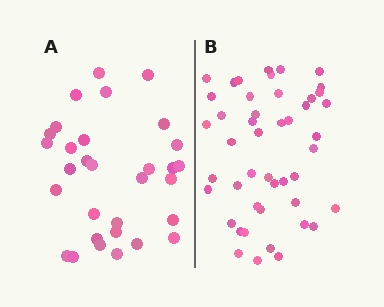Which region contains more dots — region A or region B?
Region B (the right region) has more dots.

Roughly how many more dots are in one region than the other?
Region B has approximately 15 more dots than region A.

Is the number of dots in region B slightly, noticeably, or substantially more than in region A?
Region B has substantially more. The ratio is roughly 1.5 to 1.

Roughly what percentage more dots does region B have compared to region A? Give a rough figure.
About 50% more.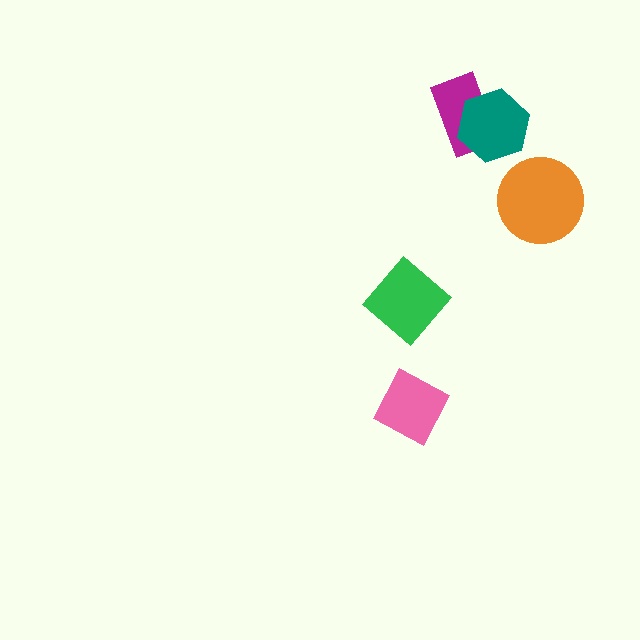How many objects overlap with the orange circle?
0 objects overlap with the orange circle.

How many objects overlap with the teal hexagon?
1 object overlaps with the teal hexagon.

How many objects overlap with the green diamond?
0 objects overlap with the green diamond.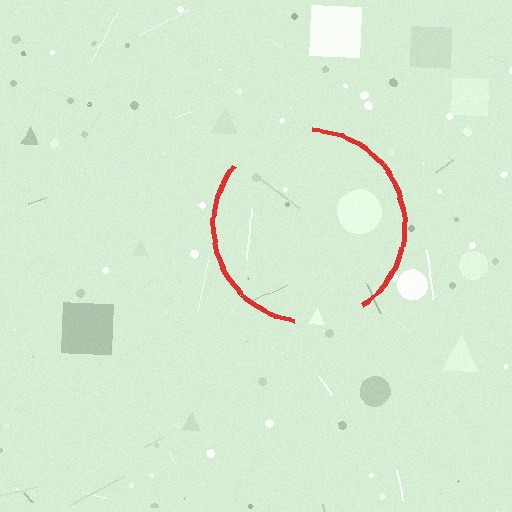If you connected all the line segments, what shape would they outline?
They would outline a circle.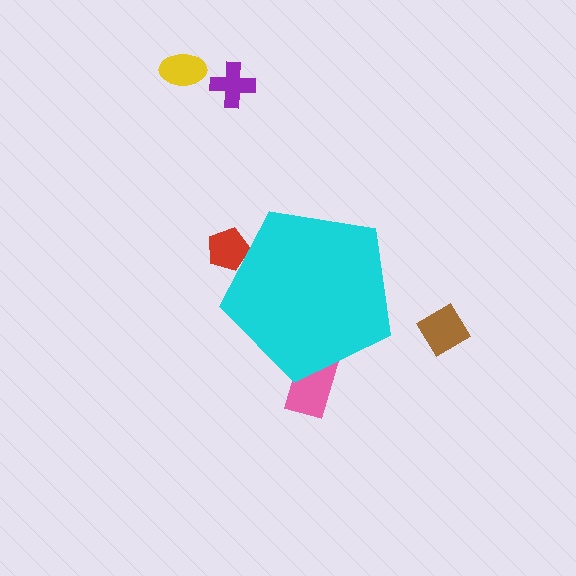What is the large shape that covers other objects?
A cyan pentagon.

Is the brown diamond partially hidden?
No, the brown diamond is fully visible.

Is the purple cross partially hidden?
No, the purple cross is fully visible.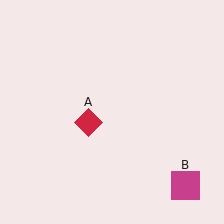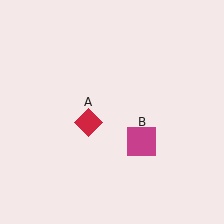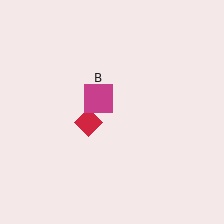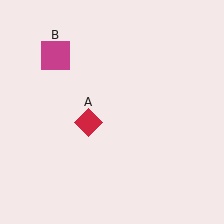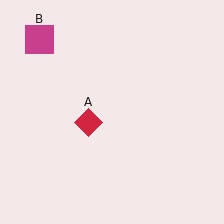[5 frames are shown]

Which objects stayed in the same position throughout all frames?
Red diamond (object A) remained stationary.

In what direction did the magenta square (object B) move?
The magenta square (object B) moved up and to the left.